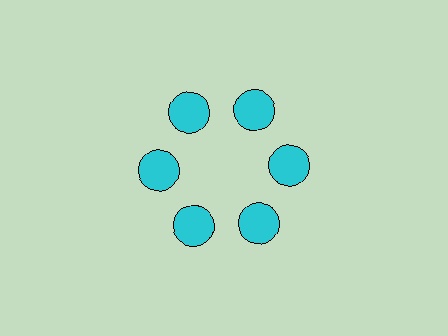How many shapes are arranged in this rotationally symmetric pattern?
There are 6 shapes, arranged in 6 groups of 1.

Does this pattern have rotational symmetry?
Yes, this pattern has 6-fold rotational symmetry. It looks the same after rotating 60 degrees around the center.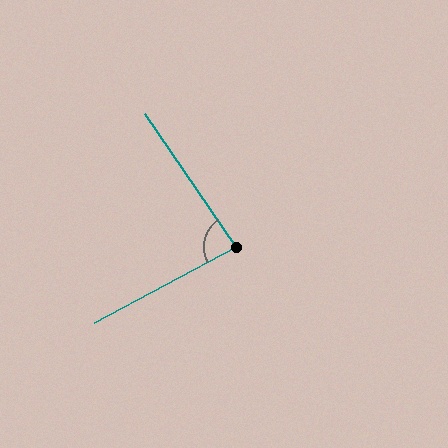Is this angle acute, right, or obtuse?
It is acute.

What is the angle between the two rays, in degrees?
Approximately 83 degrees.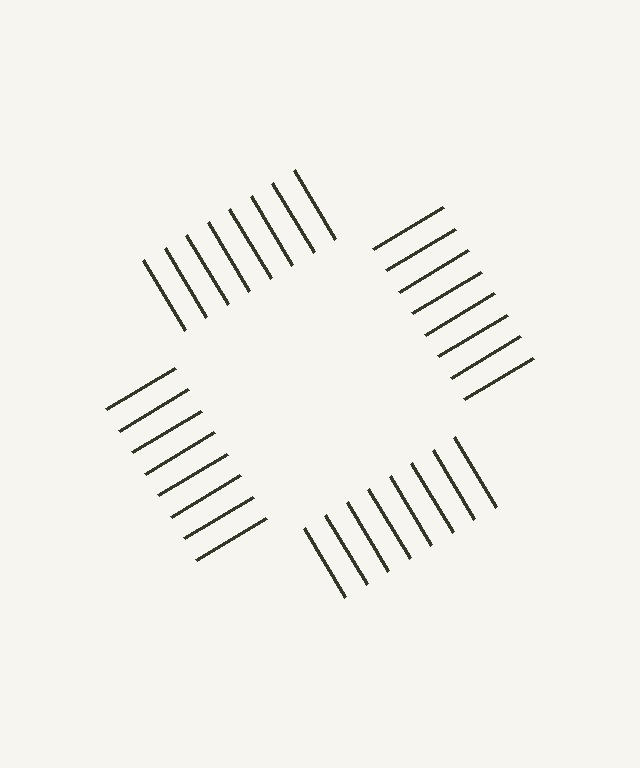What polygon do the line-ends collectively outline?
An illusory square — the line segments terminate on its edges but no continuous stroke is drawn.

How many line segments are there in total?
32 — 8 along each of the 4 edges.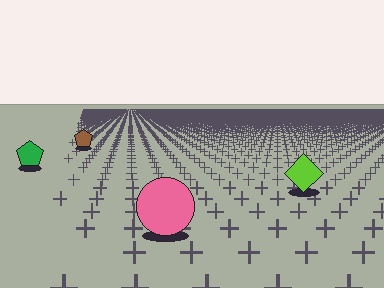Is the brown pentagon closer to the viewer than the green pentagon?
No. The green pentagon is closer — you can tell from the texture gradient: the ground texture is coarser near it.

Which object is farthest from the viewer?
The brown pentagon is farthest from the viewer. It appears smaller and the ground texture around it is denser.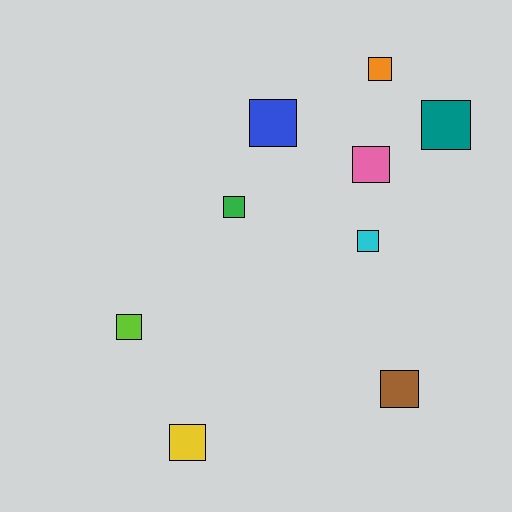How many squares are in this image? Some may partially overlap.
There are 9 squares.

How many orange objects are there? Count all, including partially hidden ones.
There is 1 orange object.